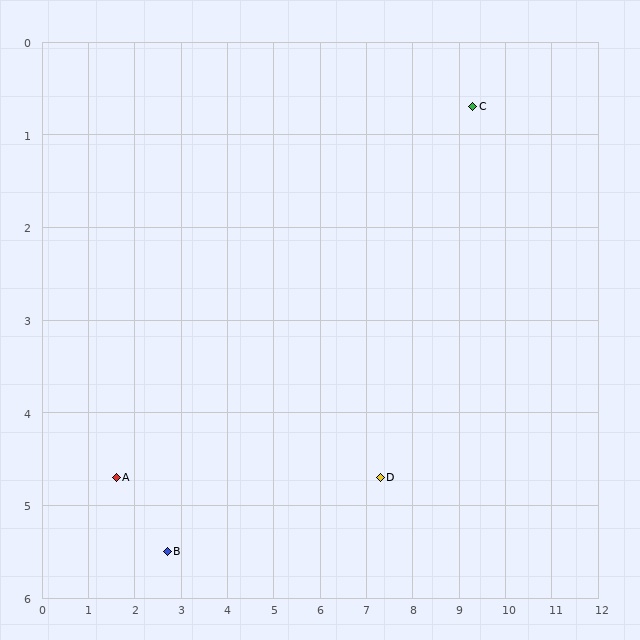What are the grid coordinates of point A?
Point A is at approximately (1.6, 4.7).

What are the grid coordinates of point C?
Point C is at approximately (9.3, 0.7).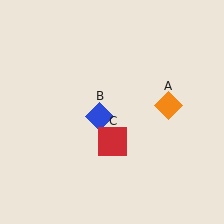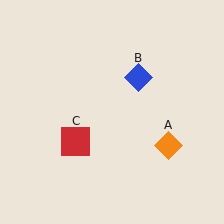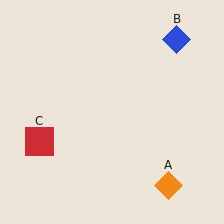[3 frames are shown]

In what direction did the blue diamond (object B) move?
The blue diamond (object B) moved up and to the right.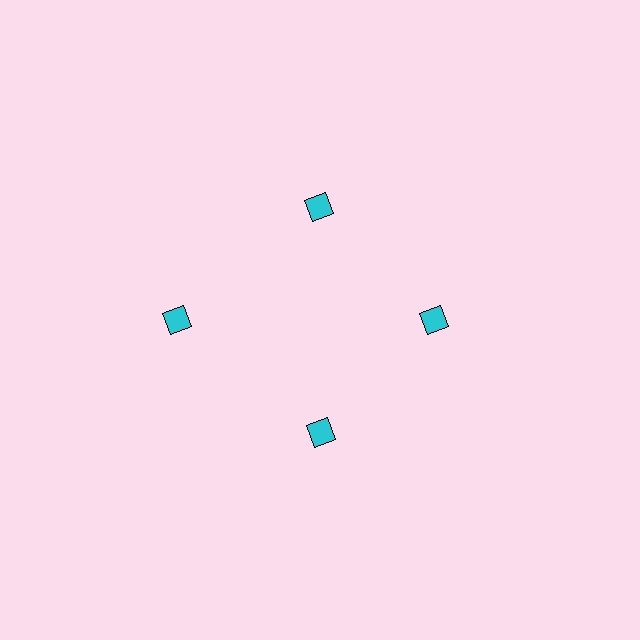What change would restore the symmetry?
The symmetry would be restored by moving it inward, back onto the ring so that all 4 diamonds sit at equal angles and equal distance from the center.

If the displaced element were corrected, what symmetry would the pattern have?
It would have 4-fold rotational symmetry — the pattern would map onto itself every 90 degrees.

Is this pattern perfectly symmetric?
No. The 4 cyan diamonds are arranged in a ring, but one element near the 9 o'clock position is pushed outward from the center, breaking the 4-fold rotational symmetry.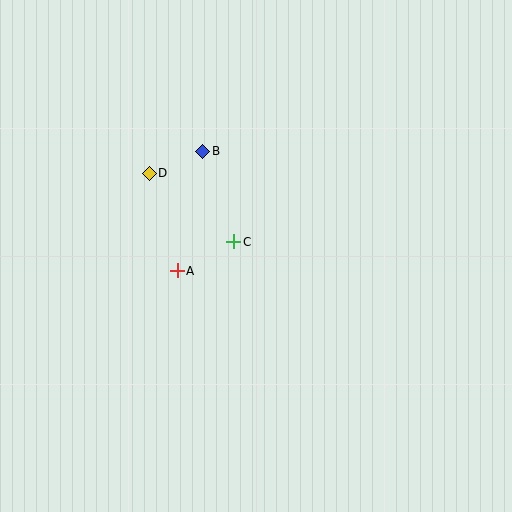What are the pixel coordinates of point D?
Point D is at (149, 173).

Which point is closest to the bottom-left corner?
Point A is closest to the bottom-left corner.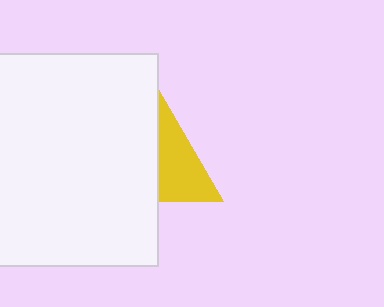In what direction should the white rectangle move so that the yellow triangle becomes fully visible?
The white rectangle should move left. That is the shortest direction to clear the overlap and leave the yellow triangle fully visible.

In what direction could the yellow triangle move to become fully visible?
The yellow triangle could move right. That would shift it out from behind the white rectangle entirely.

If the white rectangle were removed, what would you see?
You would see the complete yellow triangle.